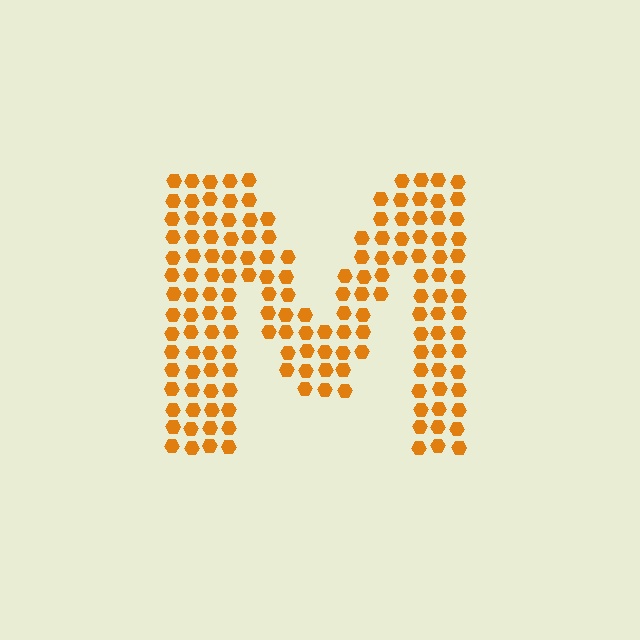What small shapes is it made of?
It is made of small hexagons.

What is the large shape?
The large shape is the letter M.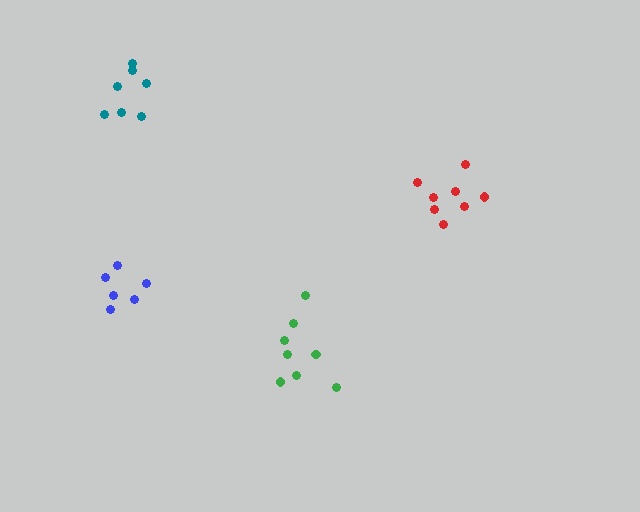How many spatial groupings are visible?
There are 4 spatial groupings.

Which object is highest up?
The teal cluster is topmost.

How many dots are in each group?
Group 1: 7 dots, Group 2: 8 dots, Group 3: 6 dots, Group 4: 8 dots (29 total).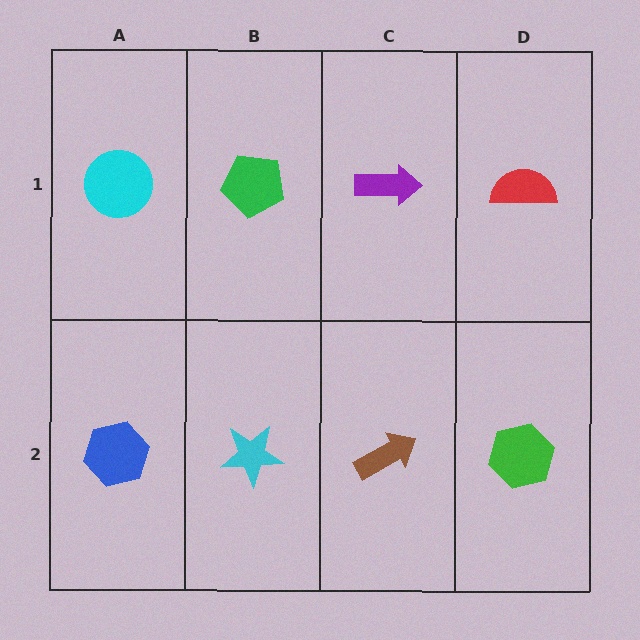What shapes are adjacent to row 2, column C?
A purple arrow (row 1, column C), a cyan star (row 2, column B), a green hexagon (row 2, column D).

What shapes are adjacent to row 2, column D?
A red semicircle (row 1, column D), a brown arrow (row 2, column C).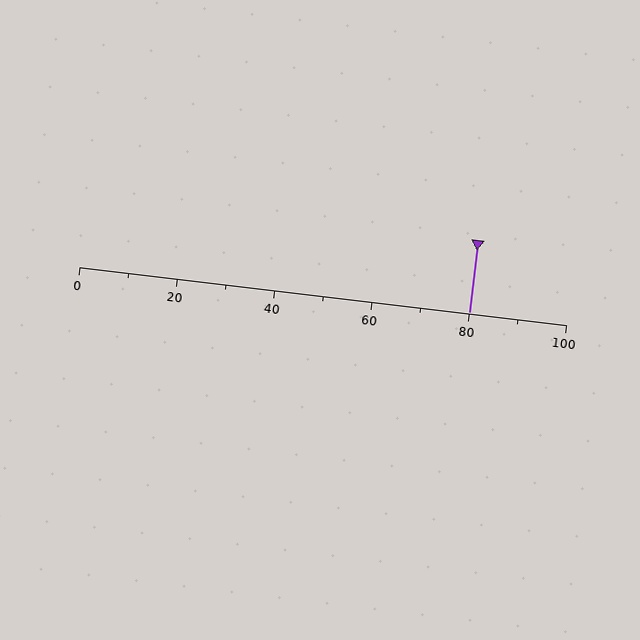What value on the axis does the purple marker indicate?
The marker indicates approximately 80.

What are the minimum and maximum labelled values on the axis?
The axis runs from 0 to 100.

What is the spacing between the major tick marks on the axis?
The major ticks are spaced 20 apart.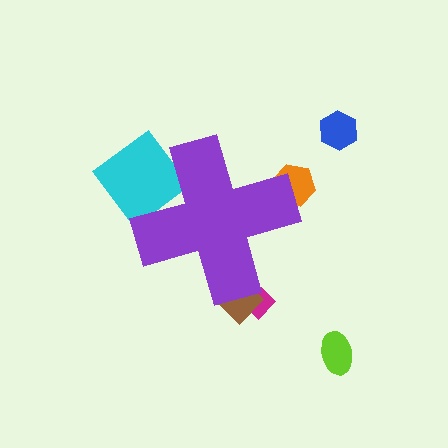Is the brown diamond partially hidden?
Yes, the brown diamond is partially hidden behind the purple cross.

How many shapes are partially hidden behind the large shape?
4 shapes are partially hidden.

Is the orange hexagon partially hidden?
Yes, the orange hexagon is partially hidden behind the purple cross.